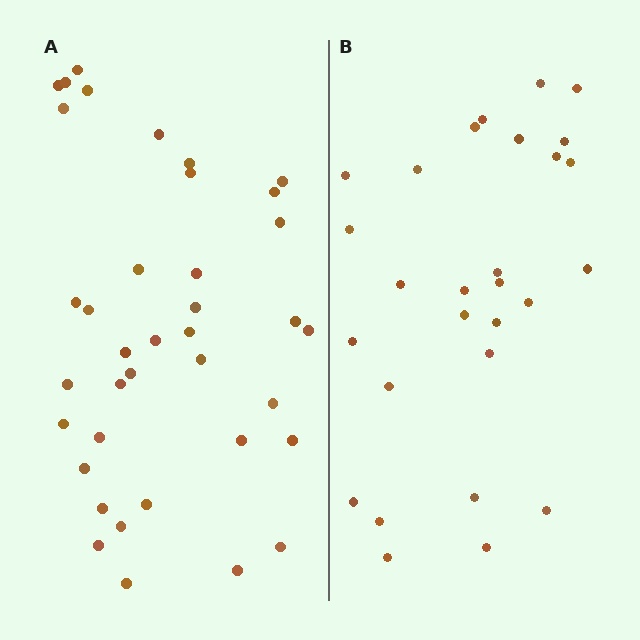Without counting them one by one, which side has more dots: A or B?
Region A (the left region) has more dots.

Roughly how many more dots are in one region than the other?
Region A has roughly 10 or so more dots than region B.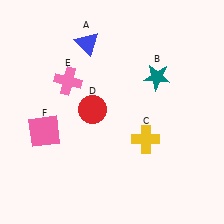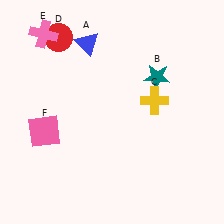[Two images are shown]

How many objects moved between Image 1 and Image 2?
3 objects moved between the two images.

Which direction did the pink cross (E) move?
The pink cross (E) moved up.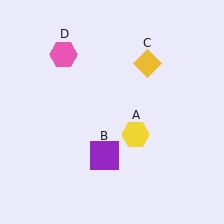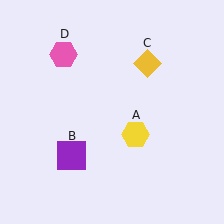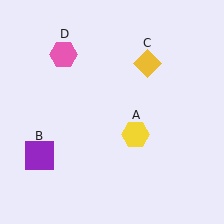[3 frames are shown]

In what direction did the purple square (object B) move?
The purple square (object B) moved left.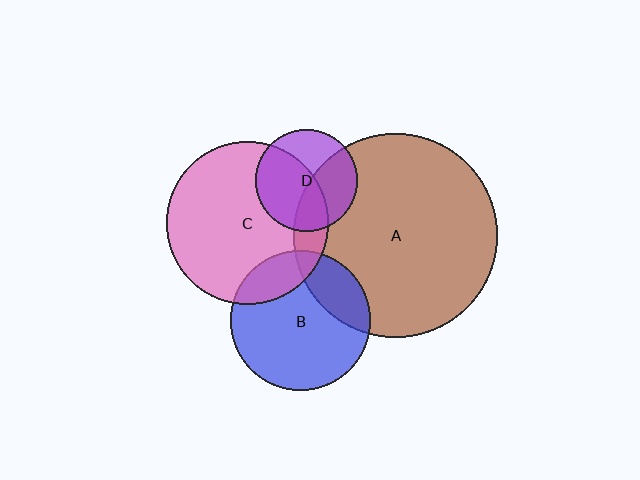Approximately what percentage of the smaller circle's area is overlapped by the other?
Approximately 20%.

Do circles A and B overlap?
Yes.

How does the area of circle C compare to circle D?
Approximately 2.5 times.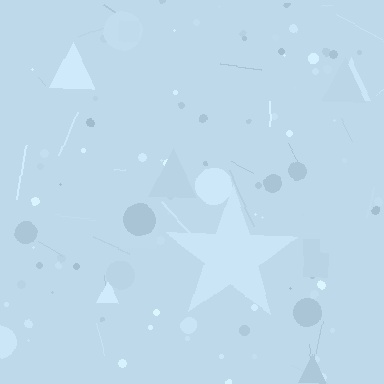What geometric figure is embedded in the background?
A star is embedded in the background.